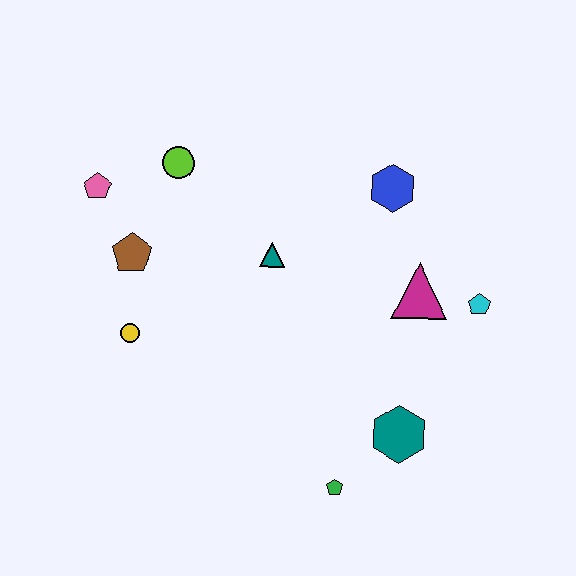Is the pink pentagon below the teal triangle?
No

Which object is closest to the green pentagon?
The teal hexagon is closest to the green pentagon.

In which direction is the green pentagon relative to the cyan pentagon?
The green pentagon is below the cyan pentagon.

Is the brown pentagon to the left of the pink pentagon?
No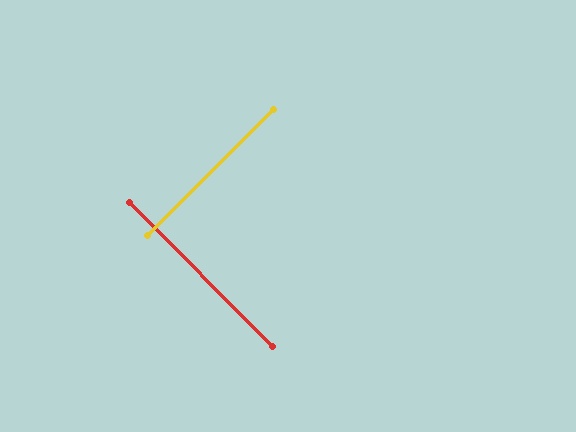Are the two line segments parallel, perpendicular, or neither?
Perpendicular — they meet at approximately 89°.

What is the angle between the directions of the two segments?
Approximately 89 degrees.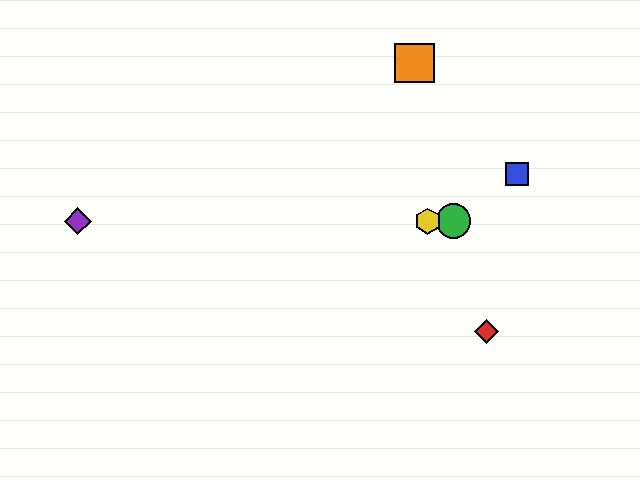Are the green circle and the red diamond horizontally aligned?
No, the green circle is at y≈221 and the red diamond is at y≈331.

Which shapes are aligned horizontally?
The green circle, the yellow hexagon, the purple diamond are aligned horizontally.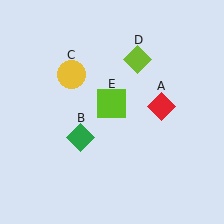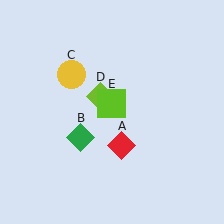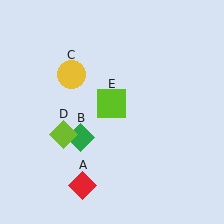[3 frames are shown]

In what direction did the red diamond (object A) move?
The red diamond (object A) moved down and to the left.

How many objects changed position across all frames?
2 objects changed position: red diamond (object A), lime diamond (object D).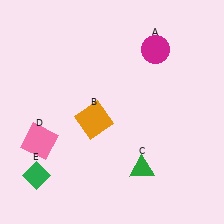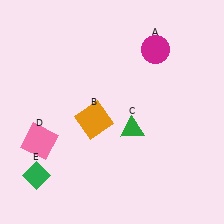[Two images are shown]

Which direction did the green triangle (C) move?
The green triangle (C) moved up.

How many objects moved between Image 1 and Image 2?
1 object moved between the two images.